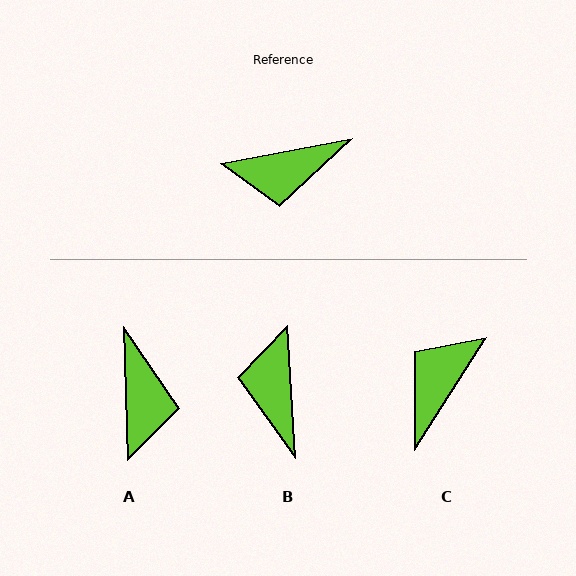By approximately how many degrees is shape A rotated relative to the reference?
Approximately 81 degrees counter-clockwise.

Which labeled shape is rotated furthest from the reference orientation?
C, about 133 degrees away.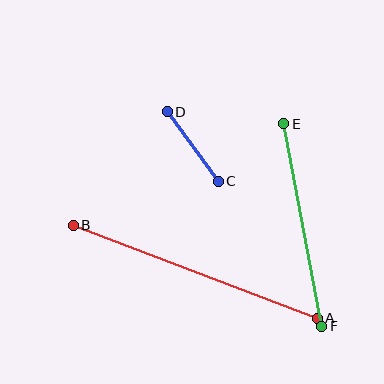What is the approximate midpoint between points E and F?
The midpoint is at approximately (303, 225) pixels.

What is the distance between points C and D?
The distance is approximately 86 pixels.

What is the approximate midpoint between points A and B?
The midpoint is at approximately (195, 272) pixels.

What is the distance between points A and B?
The distance is approximately 261 pixels.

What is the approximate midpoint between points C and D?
The midpoint is at approximately (193, 146) pixels.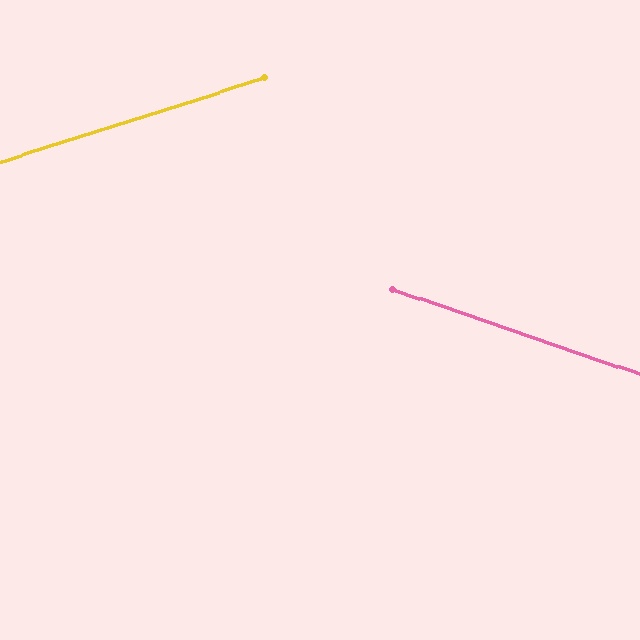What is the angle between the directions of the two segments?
Approximately 36 degrees.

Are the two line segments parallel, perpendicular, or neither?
Neither parallel nor perpendicular — they differ by about 36°.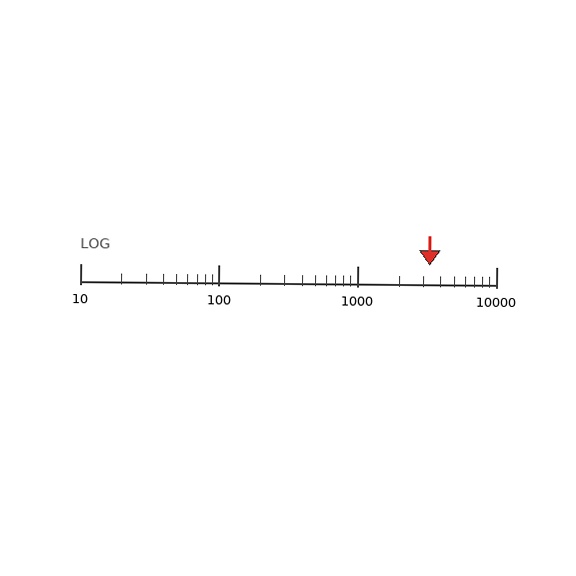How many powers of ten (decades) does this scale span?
The scale spans 3 decades, from 10 to 10000.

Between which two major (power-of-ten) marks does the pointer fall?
The pointer is between 1000 and 10000.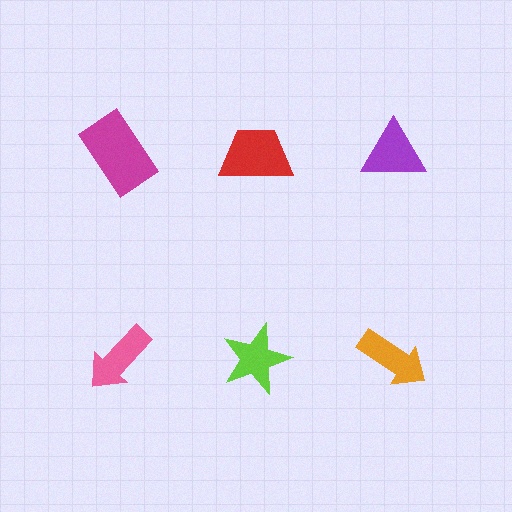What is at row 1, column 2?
A red trapezoid.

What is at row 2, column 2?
A lime star.